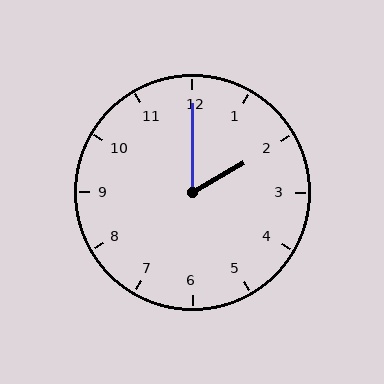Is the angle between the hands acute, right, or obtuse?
It is acute.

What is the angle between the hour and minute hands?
Approximately 60 degrees.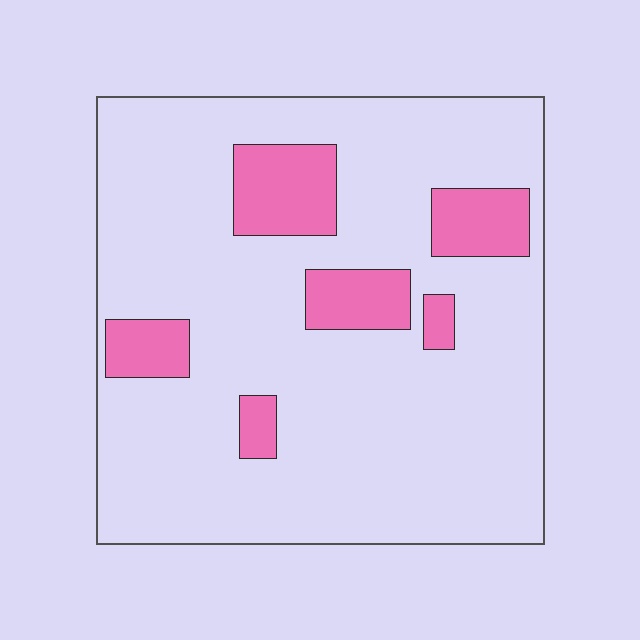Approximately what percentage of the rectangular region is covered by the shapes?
Approximately 15%.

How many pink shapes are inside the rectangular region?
6.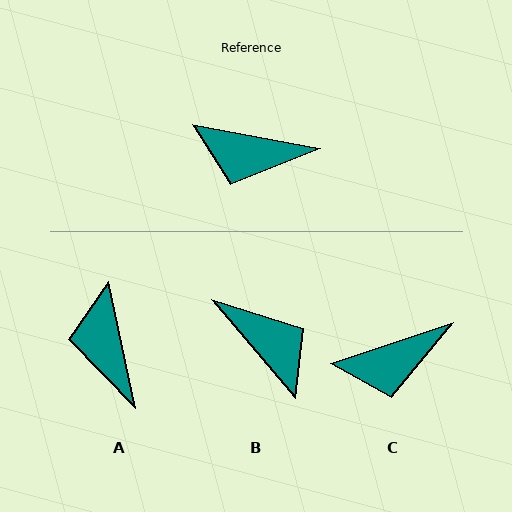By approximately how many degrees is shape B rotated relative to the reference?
Approximately 141 degrees counter-clockwise.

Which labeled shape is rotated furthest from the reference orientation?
B, about 141 degrees away.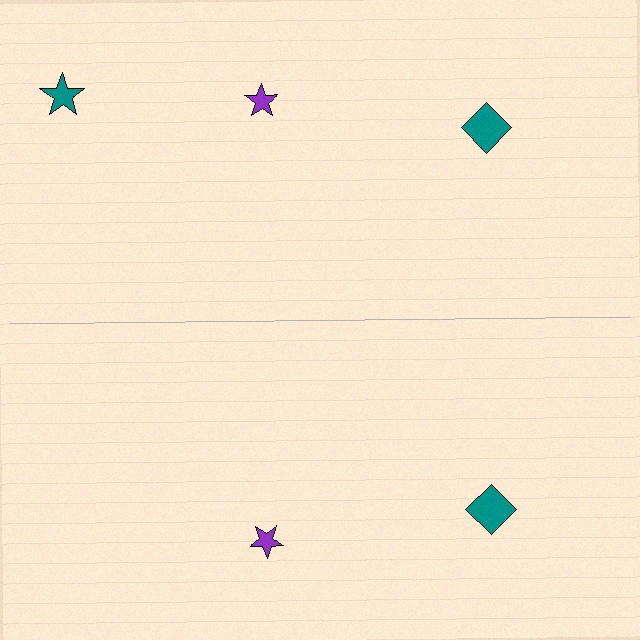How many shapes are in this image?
There are 5 shapes in this image.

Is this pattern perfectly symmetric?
No, the pattern is not perfectly symmetric. A teal star is missing from the bottom side.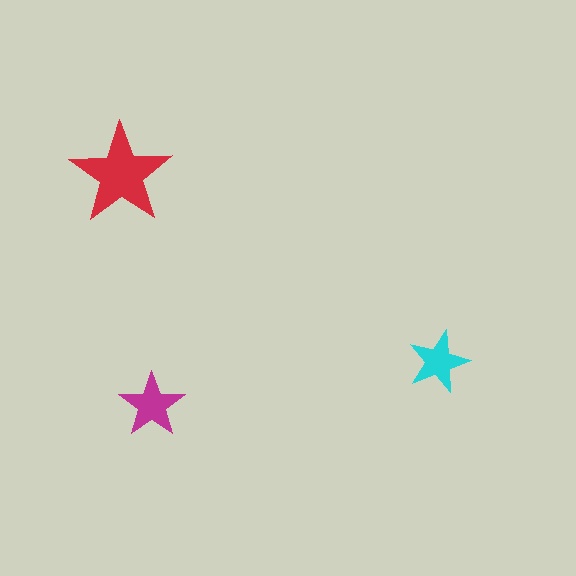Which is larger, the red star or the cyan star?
The red one.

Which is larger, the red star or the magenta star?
The red one.